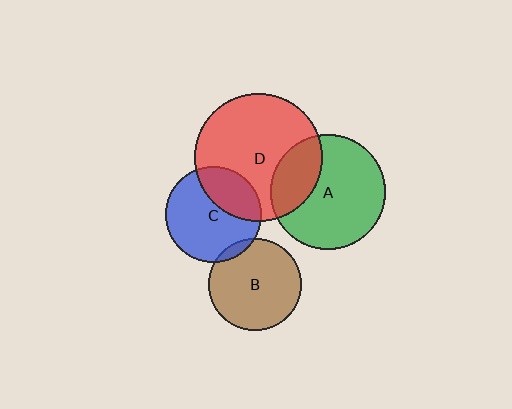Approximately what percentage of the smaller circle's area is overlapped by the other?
Approximately 30%.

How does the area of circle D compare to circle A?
Approximately 1.2 times.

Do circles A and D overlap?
Yes.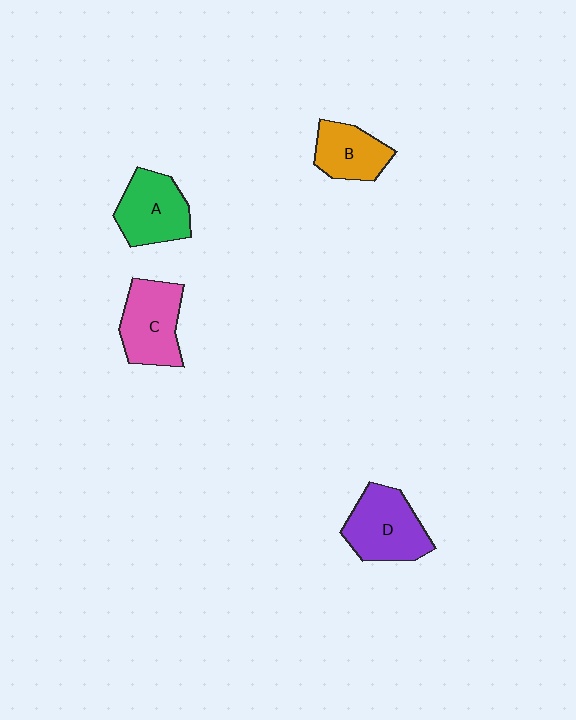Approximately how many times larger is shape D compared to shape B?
Approximately 1.4 times.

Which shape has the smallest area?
Shape B (orange).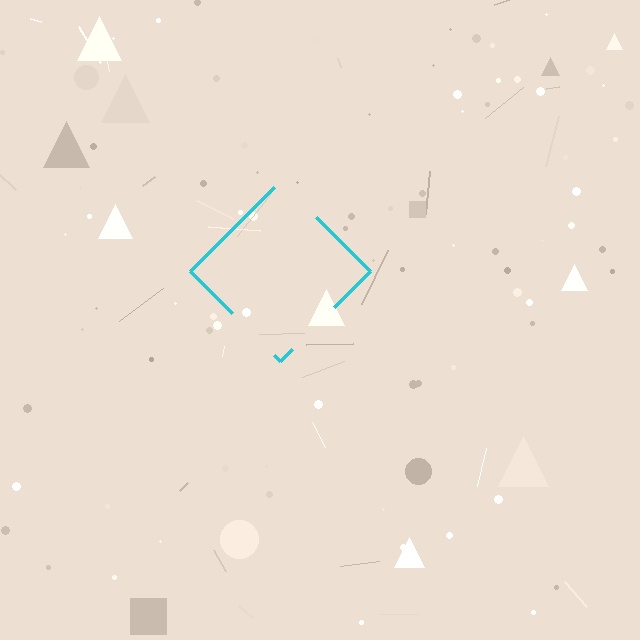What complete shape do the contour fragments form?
The contour fragments form a diamond.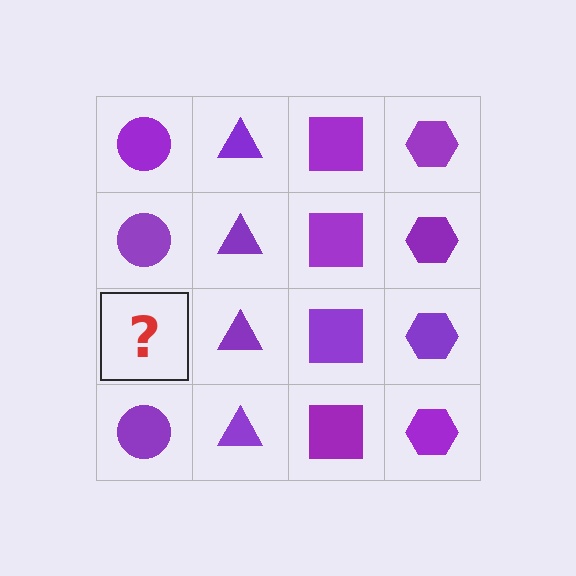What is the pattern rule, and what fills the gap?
The rule is that each column has a consistent shape. The gap should be filled with a purple circle.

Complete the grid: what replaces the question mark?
The question mark should be replaced with a purple circle.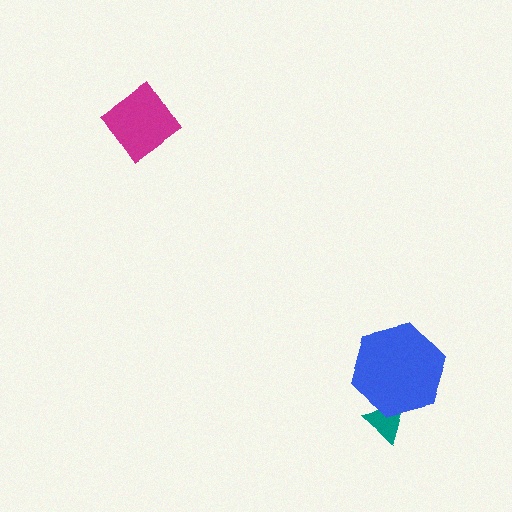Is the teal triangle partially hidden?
Yes, it is partially covered by another shape.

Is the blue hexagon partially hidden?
No, no other shape covers it.